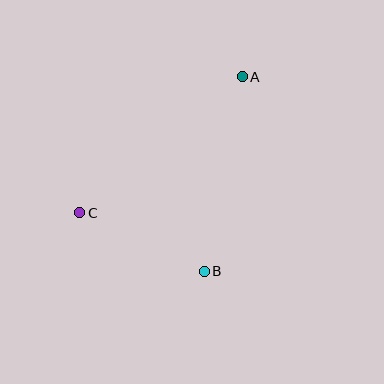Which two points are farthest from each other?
Points A and C are farthest from each other.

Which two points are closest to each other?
Points B and C are closest to each other.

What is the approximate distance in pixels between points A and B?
The distance between A and B is approximately 198 pixels.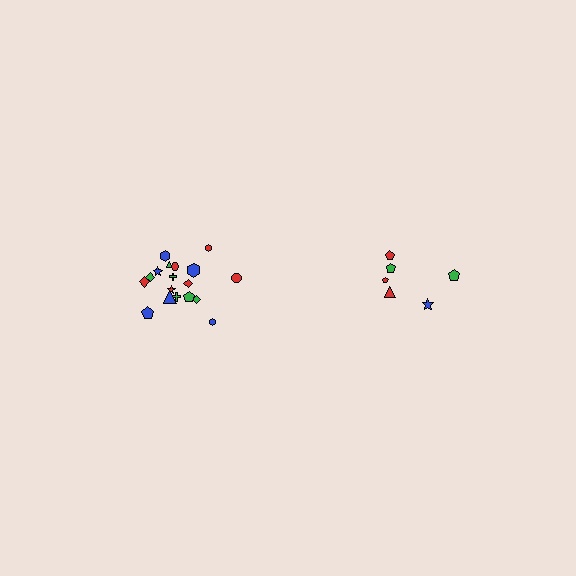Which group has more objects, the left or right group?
The left group.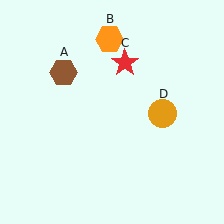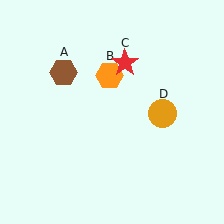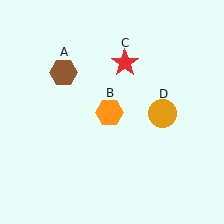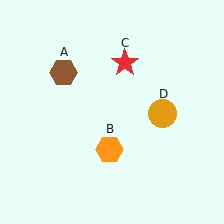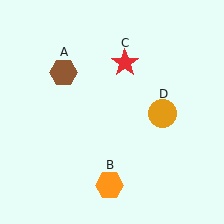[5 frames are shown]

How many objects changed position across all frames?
1 object changed position: orange hexagon (object B).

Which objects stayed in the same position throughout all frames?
Brown hexagon (object A) and red star (object C) and orange circle (object D) remained stationary.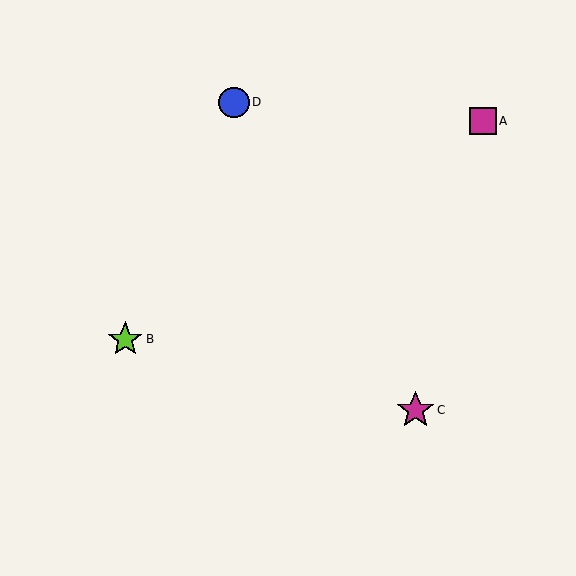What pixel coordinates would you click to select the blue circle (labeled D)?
Click at (234, 102) to select the blue circle D.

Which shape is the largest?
The magenta star (labeled C) is the largest.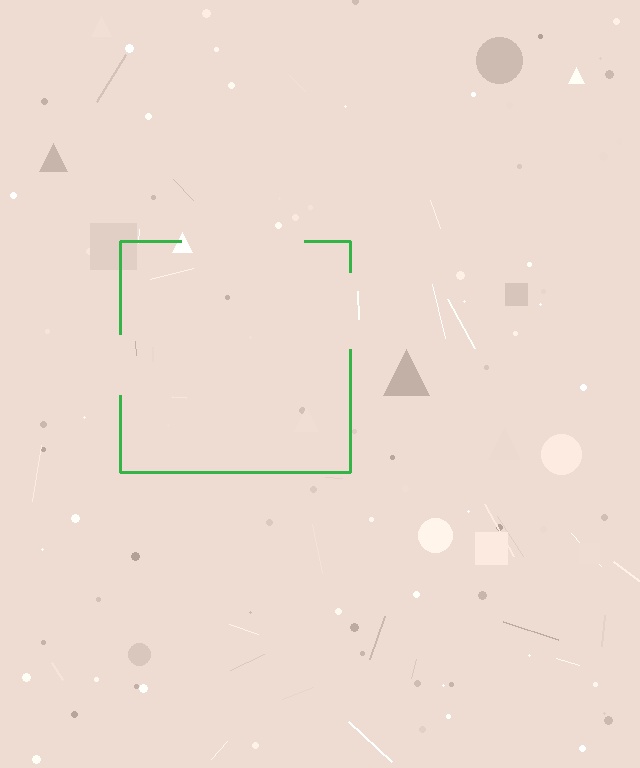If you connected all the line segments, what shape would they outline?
They would outline a square.